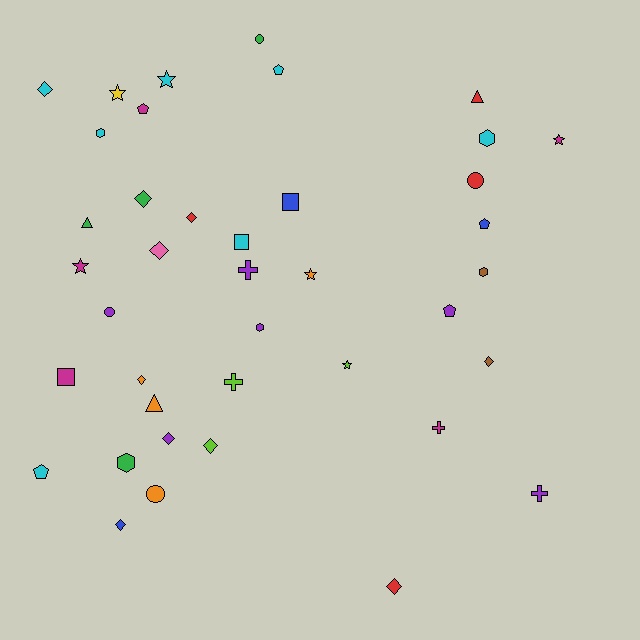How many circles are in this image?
There are 4 circles.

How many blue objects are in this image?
There are 3 blue objects.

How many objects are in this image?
There are 40 objects.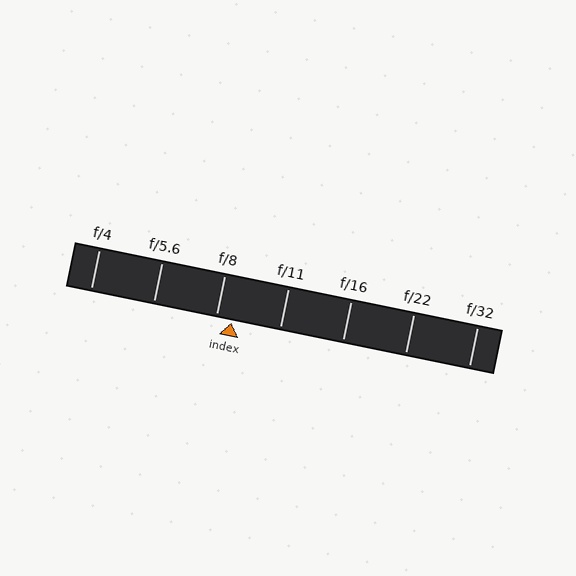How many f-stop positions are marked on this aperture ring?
There are 7 f-stop positions marked.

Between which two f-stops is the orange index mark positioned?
The index mark is between f/8 and f/11.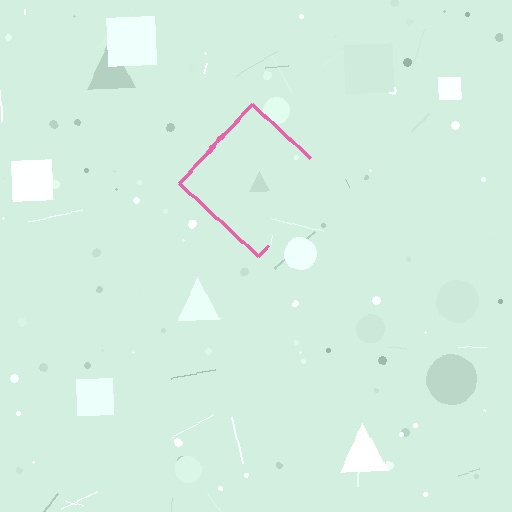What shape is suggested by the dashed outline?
The dashed outline suggests a diamond.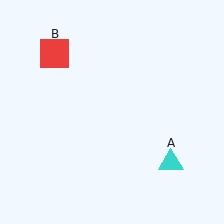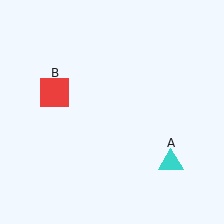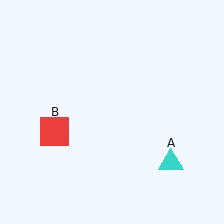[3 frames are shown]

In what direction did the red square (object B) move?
The red square (object B) moved down.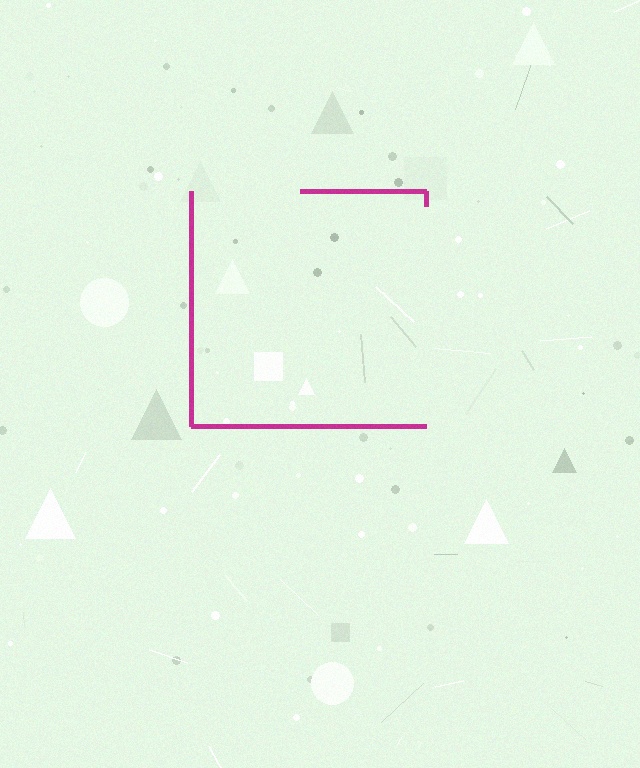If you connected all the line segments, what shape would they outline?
They would outline a square.